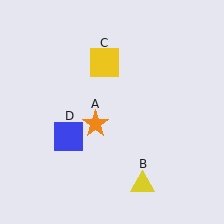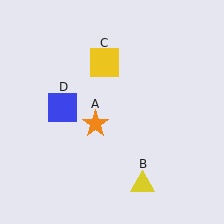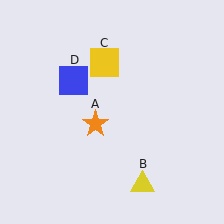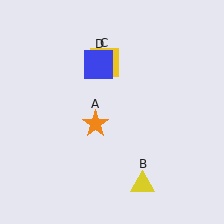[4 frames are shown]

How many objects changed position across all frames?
1 object changed position: blue square (object D).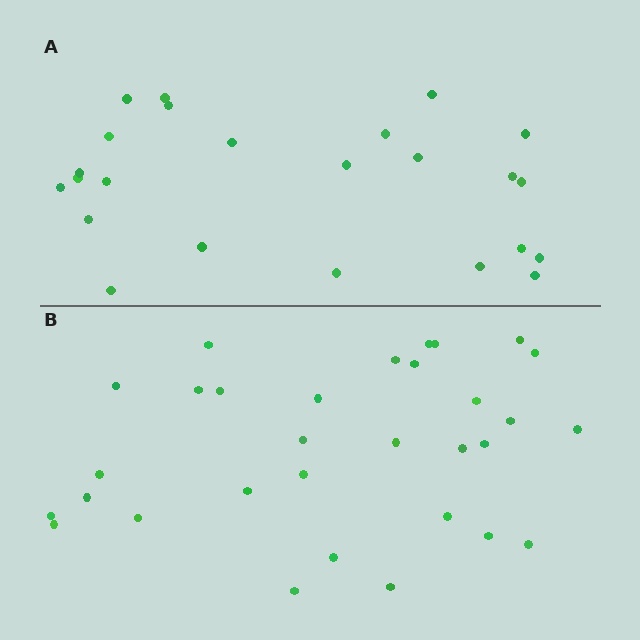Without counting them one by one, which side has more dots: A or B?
Region B (the bottom region) has more dots.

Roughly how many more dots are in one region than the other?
Region B has roughly 8 or so more dots than region A.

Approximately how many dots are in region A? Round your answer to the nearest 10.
About 20 dots. (The exact count is 24, which rounds to 20.)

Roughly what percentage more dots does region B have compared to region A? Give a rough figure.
About 30% more.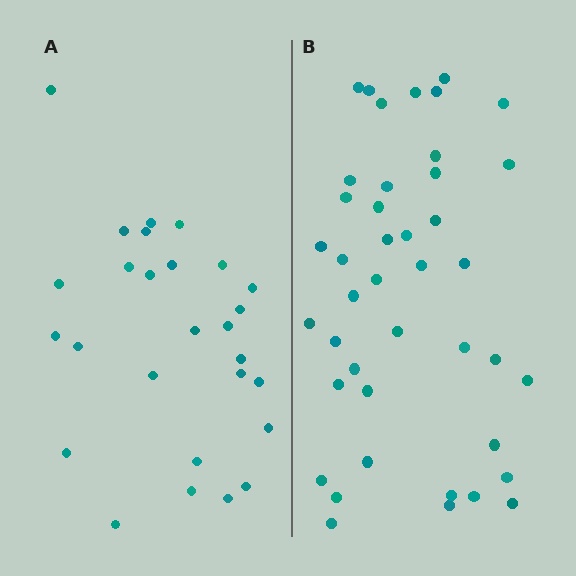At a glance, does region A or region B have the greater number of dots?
Region B (the right region) has more dots.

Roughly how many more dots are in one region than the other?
Region B has approximately 15 more dots than region A.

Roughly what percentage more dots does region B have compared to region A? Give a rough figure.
About 55% more.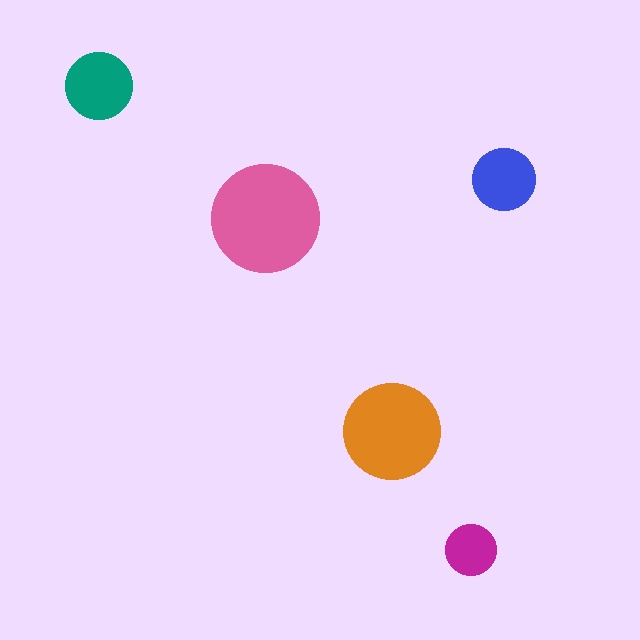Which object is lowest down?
The magenta circle is bottommost.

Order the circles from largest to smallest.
the pink one, the orange one, the teal one, the blue one, the magenta one.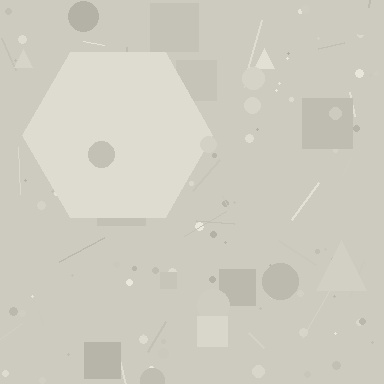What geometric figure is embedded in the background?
A hexagon is embedded in the background.